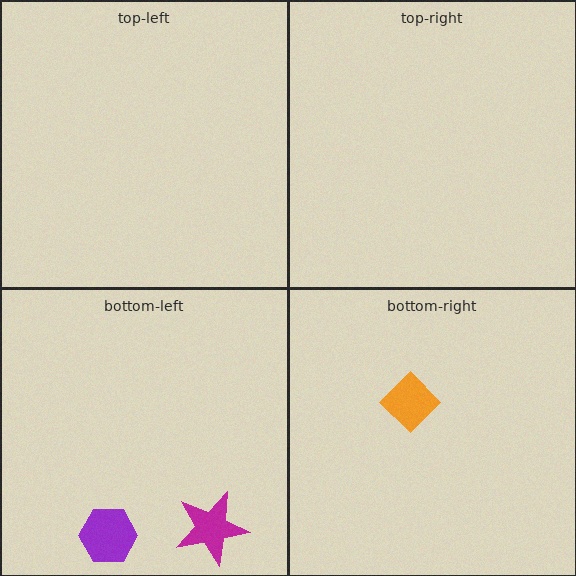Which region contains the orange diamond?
The bottom-right region.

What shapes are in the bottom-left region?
The magenta star, the purple hexagon.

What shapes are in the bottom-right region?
The orange diamond.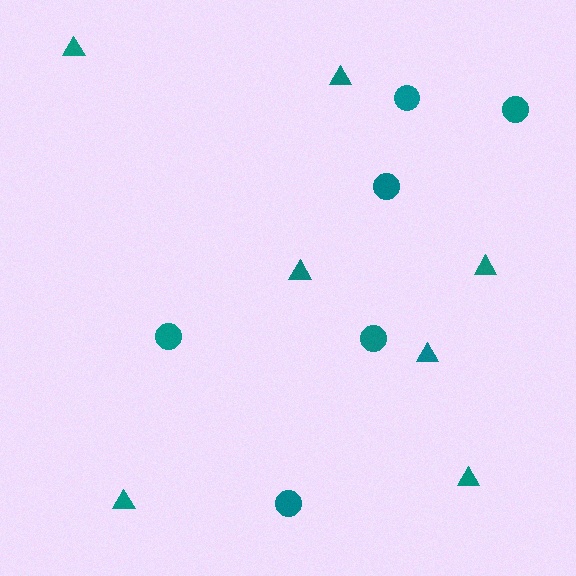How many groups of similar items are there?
There are 2 groups: one group of circles (6) and one group of triangles (7).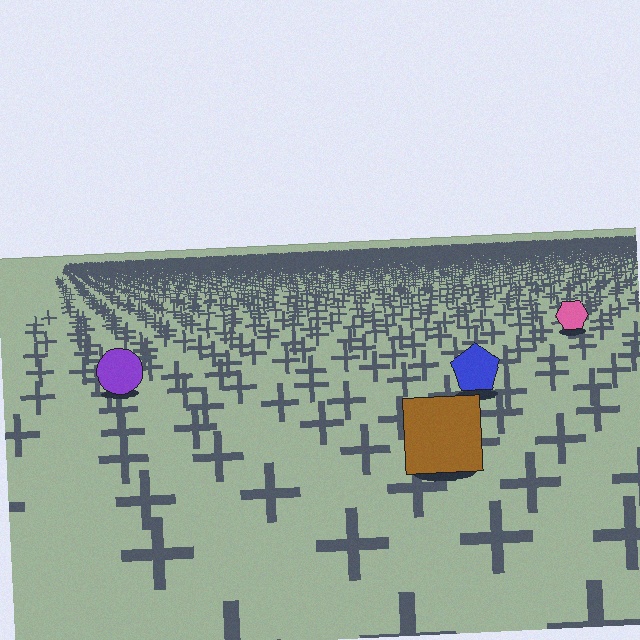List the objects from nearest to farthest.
From nearest to farthest: the brown square, the blue pentagon, the purple circle, the pink hexagon.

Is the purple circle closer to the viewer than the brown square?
No. The brown square is closer — you can tell from the texture gradient: the ground texture is coarser near it.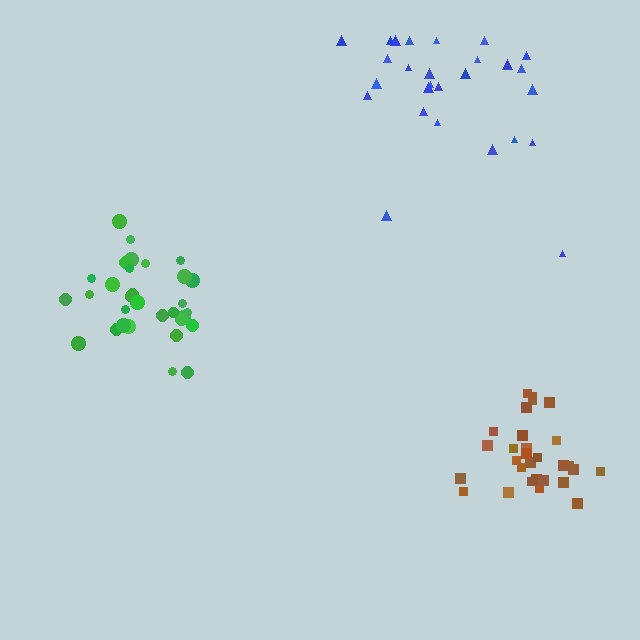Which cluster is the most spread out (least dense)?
Blue.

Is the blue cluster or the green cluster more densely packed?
Green.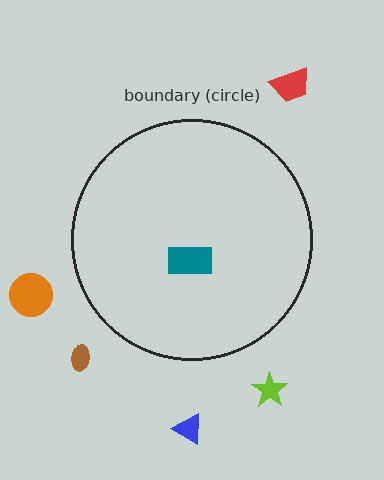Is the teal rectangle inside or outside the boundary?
Inside.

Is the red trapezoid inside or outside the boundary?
Outside.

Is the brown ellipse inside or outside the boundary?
Outside.